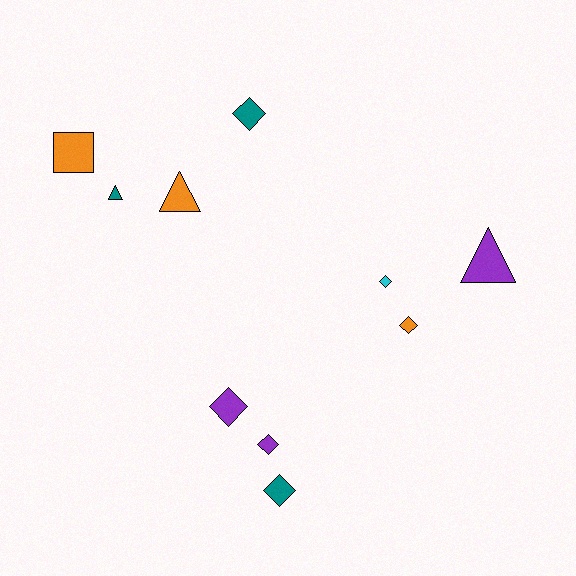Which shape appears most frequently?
Diamond, with 6 objects.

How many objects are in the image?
There are 10 objects.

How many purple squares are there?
There are no purple squares.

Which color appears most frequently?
Orange, with 3 objects.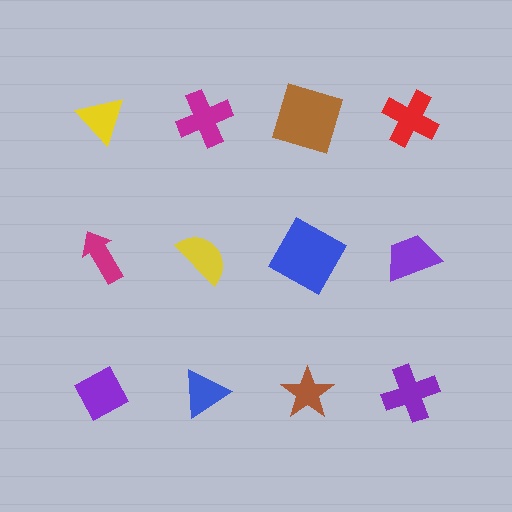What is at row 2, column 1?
A magenta arrow.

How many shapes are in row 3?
4 shapes.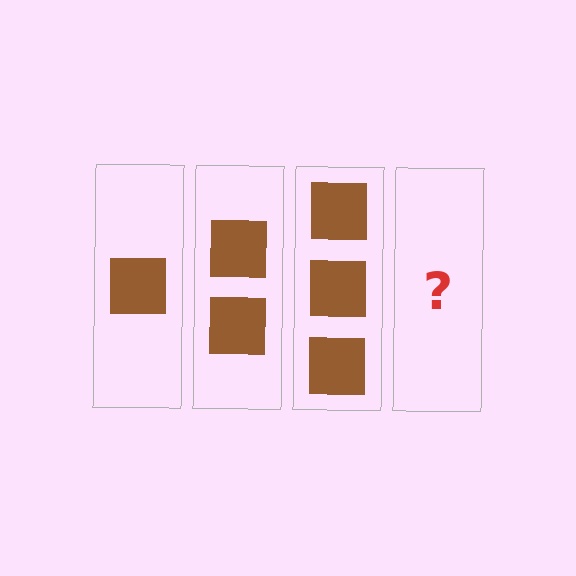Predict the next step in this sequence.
The next step is 4 squares.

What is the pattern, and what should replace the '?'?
The pattern is that each step adds one more square. The '?' should be 4 squares.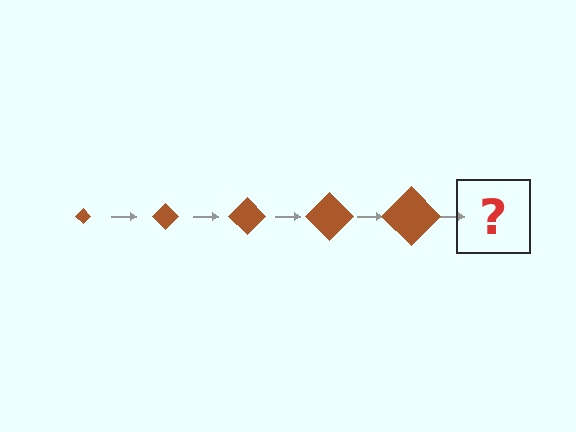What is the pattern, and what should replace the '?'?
The pattern is that the diamond gets progressively larger each step. The '?' should be a brown diamond, larger than the previous one.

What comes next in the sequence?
The next element should be a brown diamond, larger than the previous one.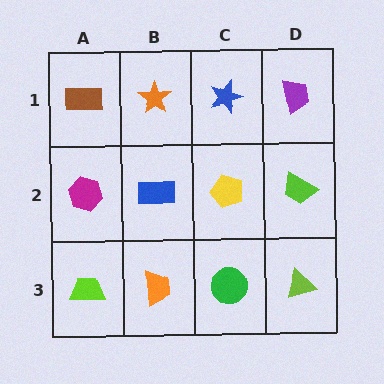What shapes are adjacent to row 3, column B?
A blue rectangle (row 2, column B), a lime trapezoid (row 3, column A), a green circle (row 3, column C).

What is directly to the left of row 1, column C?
An orange star.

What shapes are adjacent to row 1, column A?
A magenta hexagon (row 2, column A), an orange star (row 1, column B).